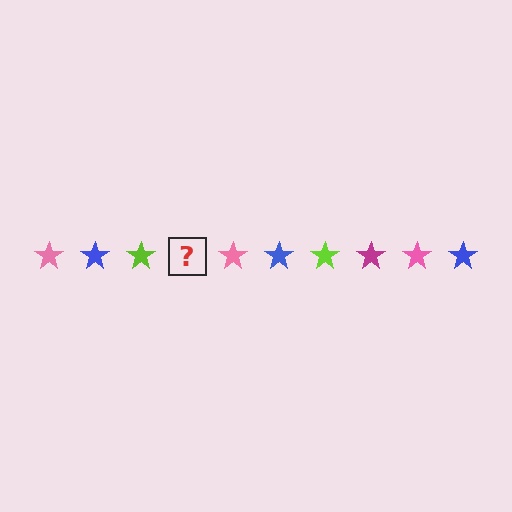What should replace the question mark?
The question mark should be replaced with a magenta star.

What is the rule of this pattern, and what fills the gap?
The rule is that the pattern cycles through pink, blue, lime, magenta stars. The gap should be filled with a magenta star.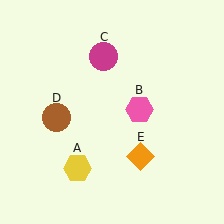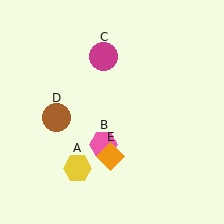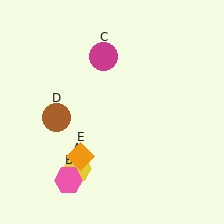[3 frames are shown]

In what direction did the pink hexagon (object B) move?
The pink hexagon (object B) moved down and to the left.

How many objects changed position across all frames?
2 objects changed position: pink hexagon (object B), orange diamond (object E).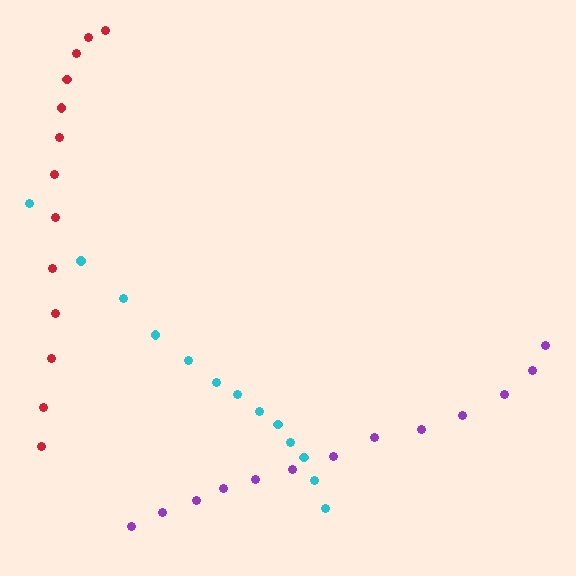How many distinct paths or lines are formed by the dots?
There are 3 distinct paths.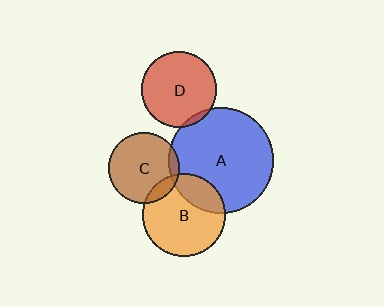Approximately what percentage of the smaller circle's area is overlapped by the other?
Approximately 10%.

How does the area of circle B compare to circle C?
Approximately 1.4 times.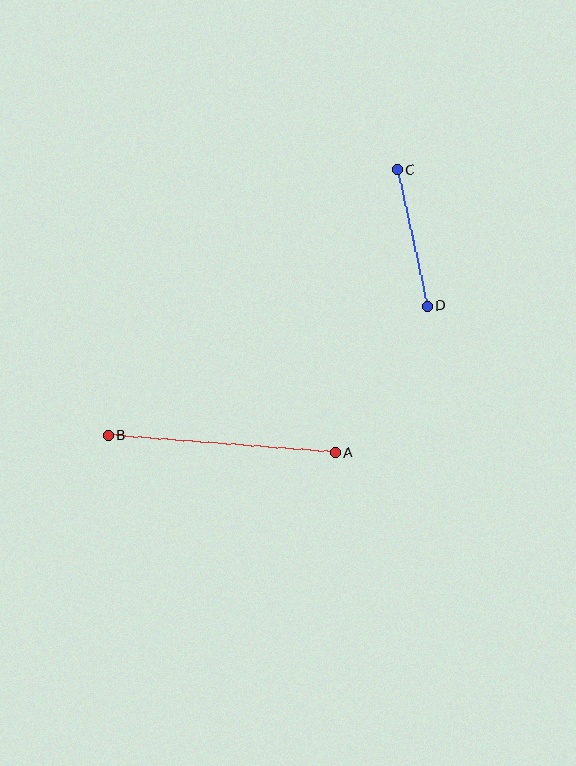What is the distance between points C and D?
The distance is approximately 140 pixels.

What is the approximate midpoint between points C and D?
The midpoint is at approximately (412, 238) pixels.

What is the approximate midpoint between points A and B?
The midpoint is at approximately (222, 444) pixels.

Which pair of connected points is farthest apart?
Points A and B are farthest apart.